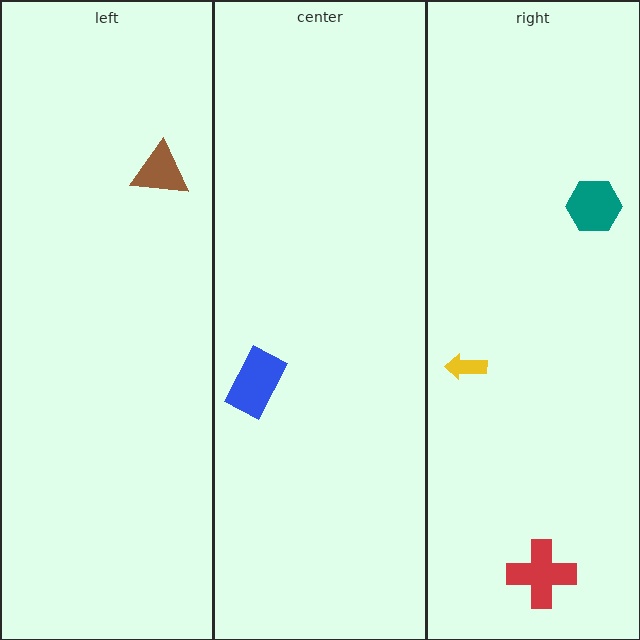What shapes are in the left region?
The brown triangle.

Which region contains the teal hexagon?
The right region.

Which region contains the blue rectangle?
The center region.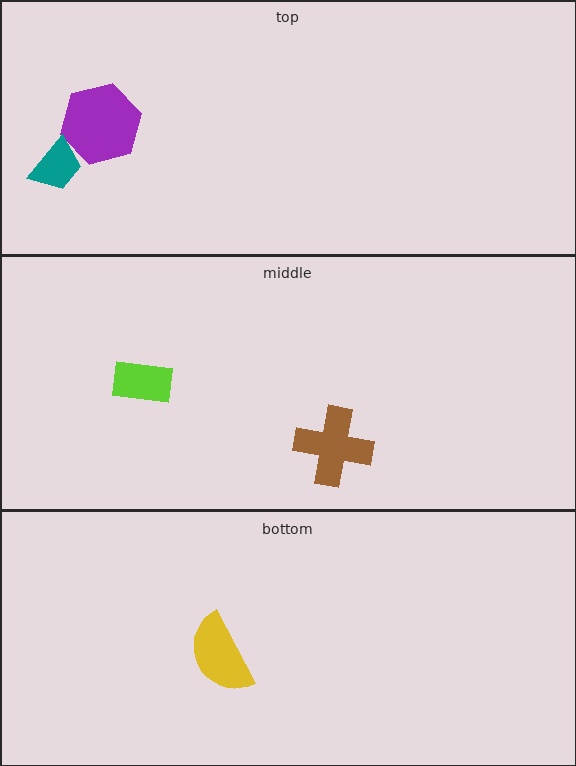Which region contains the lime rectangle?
The middle region.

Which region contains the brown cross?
The middle region.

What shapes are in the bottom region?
The yellow semicircle.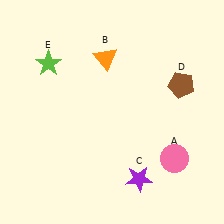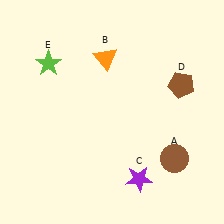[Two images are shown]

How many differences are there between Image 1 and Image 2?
There is 1 difference between the two images.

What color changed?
The circle (A) changed from pink in Image 1 to brown in Image 2.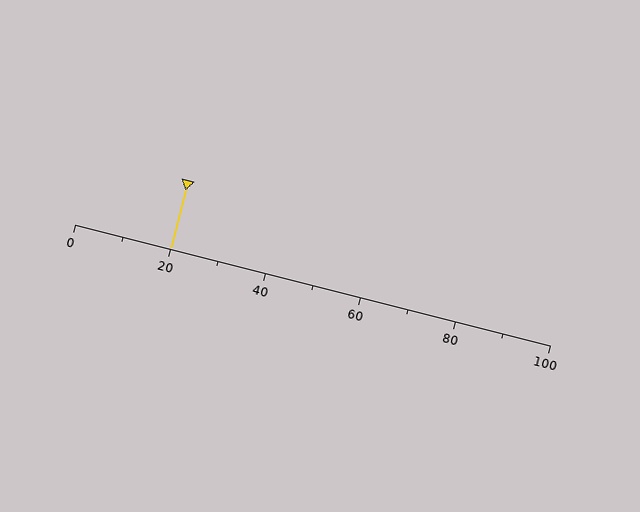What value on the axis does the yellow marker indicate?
The marker indicates approximately 20.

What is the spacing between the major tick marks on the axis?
The major ticks are spaced 20 apart.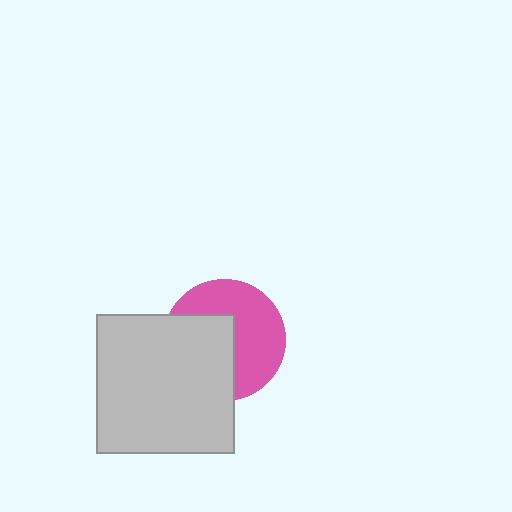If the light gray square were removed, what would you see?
You would see the complete pink circle.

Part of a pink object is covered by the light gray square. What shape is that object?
It is a circle.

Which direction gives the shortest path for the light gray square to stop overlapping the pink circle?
Moving toward the lower-left gives the shortest separation.